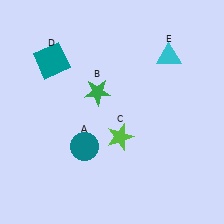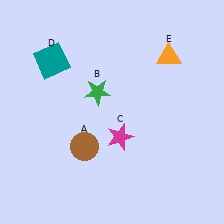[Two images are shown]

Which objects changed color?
A changed from teal to brown. C changed from lime to magenta. E changed from cyan to orange.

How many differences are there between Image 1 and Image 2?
There are 3 differences between the two images.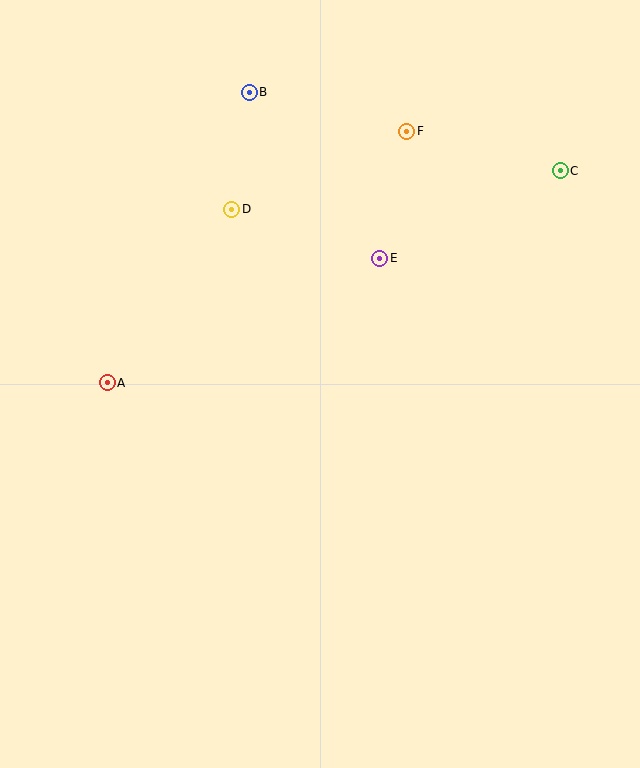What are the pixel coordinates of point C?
Point C is at (560, 171).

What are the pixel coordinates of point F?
Point F is at (407, 131).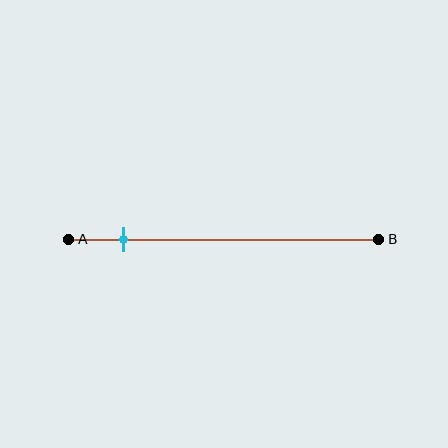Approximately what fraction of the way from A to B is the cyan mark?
The cyan mark is approximately 20% of the way from A to B.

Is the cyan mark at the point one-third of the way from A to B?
No, the mark is at about 20% from A, not at the 33% one-third point.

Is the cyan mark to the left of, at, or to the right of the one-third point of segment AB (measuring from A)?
The cyan mark is to the left of the one-third point of segment AB.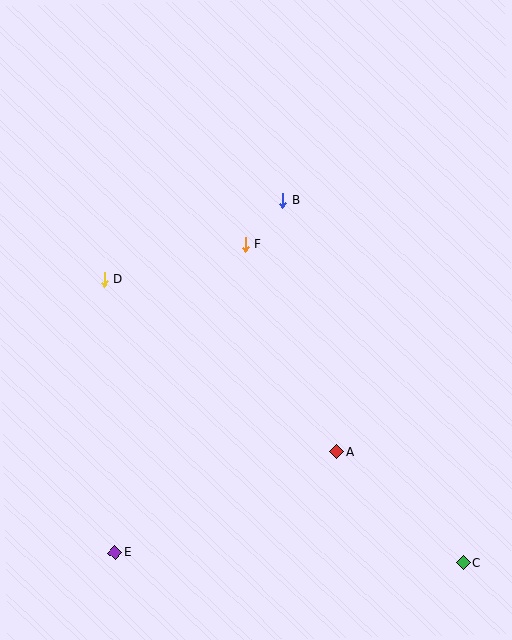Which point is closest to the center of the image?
Point F at (245, 245) is closest to the center.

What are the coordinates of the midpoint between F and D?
The midpoint between F and D is at (175, 262).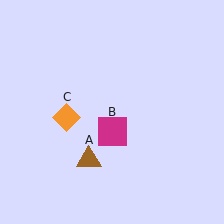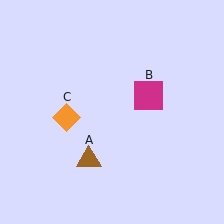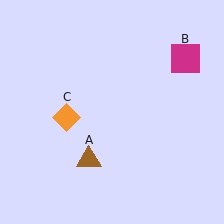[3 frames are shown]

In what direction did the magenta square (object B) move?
The magenta square (object B) moved up and to the right.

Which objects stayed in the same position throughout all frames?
Brown triangle (object A) and orange diamond (object C) remained stationary.